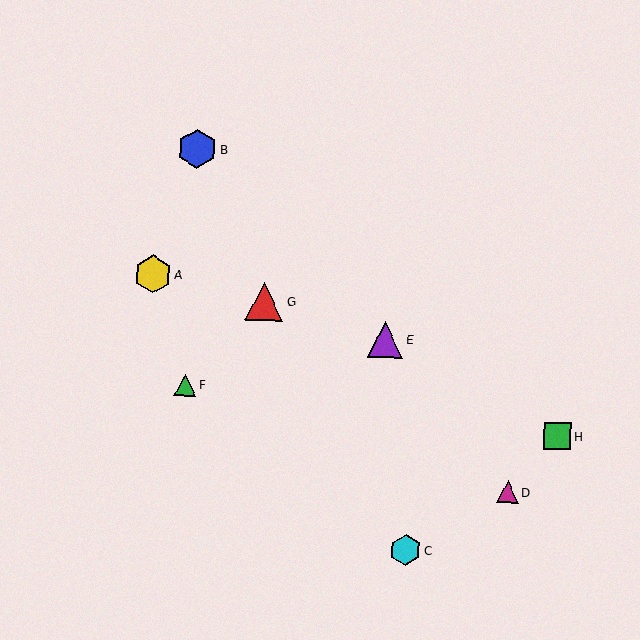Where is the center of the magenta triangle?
The center of the magenta triangle is at (508, 492).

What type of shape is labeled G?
Shape G is a red triangle.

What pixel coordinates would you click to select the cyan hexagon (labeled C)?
Click at (405, 550) to select the cyan hexagon C.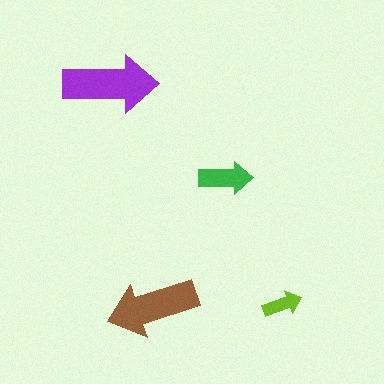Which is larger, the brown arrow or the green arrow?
The brown one.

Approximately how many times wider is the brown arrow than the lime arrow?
About 2.5 times wider.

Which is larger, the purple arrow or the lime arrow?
The purple one.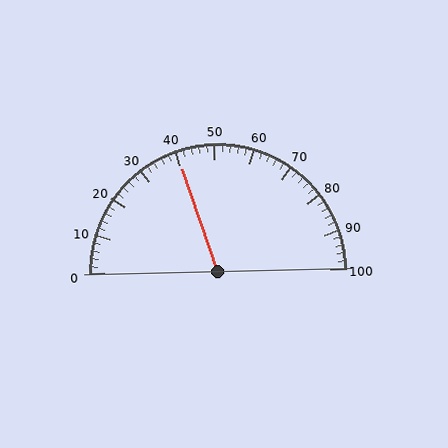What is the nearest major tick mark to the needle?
The nearest major tick mark is 40.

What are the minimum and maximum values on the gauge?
The gauge ranges from 0 to 100.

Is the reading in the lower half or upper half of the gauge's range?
The reading is in the lower half of the range (0 to 100).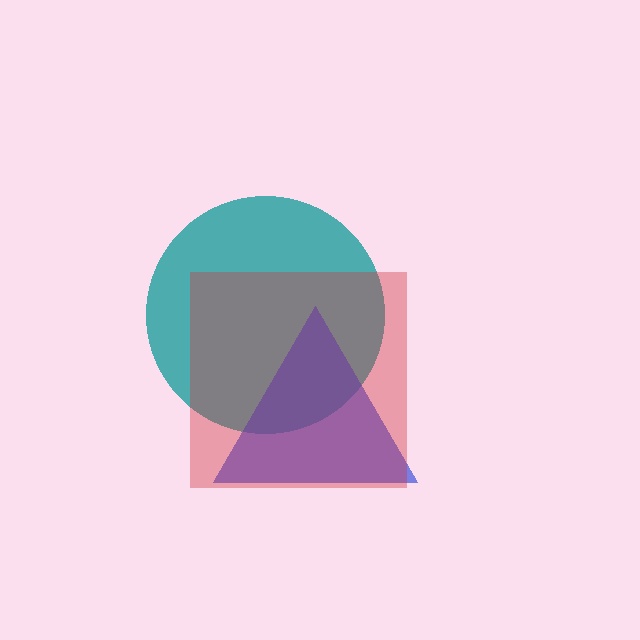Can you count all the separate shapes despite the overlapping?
Yes, there are 3 separate shapes.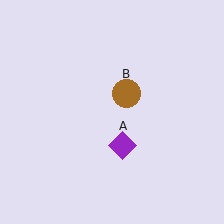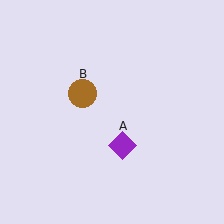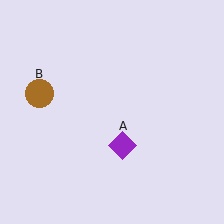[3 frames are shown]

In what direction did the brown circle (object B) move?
The brown circle (object B) moved left.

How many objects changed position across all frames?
1 object changed position: brown circle (object B).